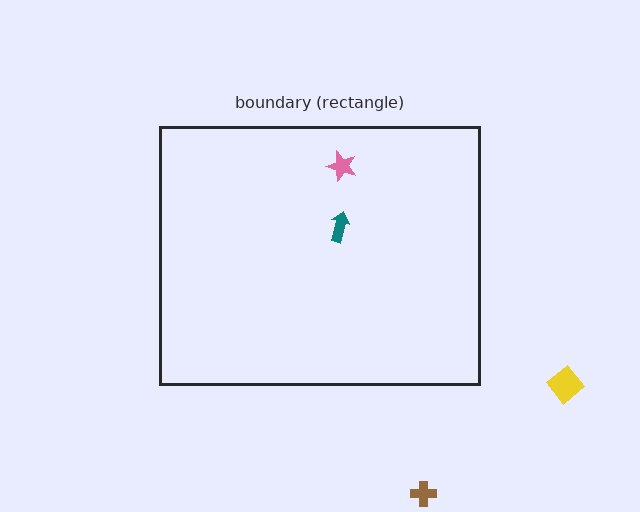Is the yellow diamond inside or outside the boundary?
Outside.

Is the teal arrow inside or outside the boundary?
Inside.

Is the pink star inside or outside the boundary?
Inside.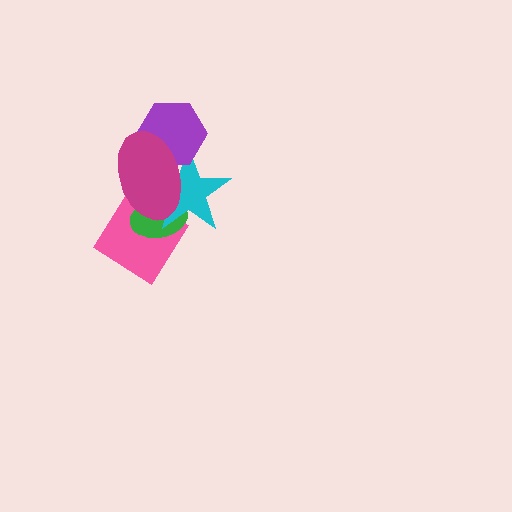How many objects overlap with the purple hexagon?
2 objects overlap with the purple hexagon.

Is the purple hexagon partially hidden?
Yes, it is partially covered by another shape.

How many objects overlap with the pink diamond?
3 objects overlap with the pink diamond.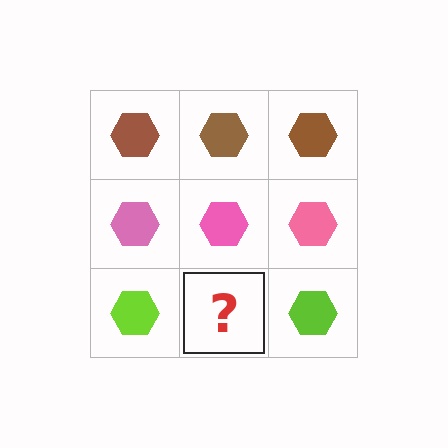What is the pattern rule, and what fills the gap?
The rule is that each row has a consistent color. The gap should be filled with a lime hexagon.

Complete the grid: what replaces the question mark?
The question mark should be replaced with a lime hexagon.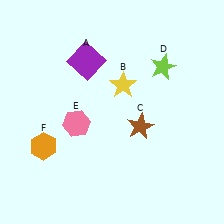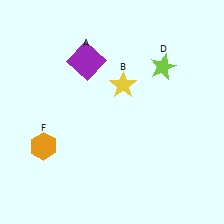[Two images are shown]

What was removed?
The pink hexagon (E), the brown star (C) were removed in Image 2.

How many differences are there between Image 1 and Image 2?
There are 2 differences between the two images.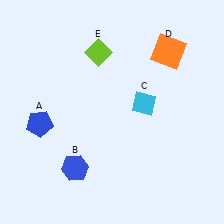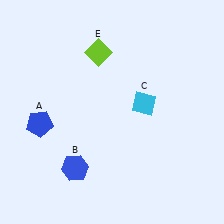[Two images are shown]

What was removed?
The orange square (D) was removed in Image 2.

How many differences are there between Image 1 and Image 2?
There is 1 difference between the two images.